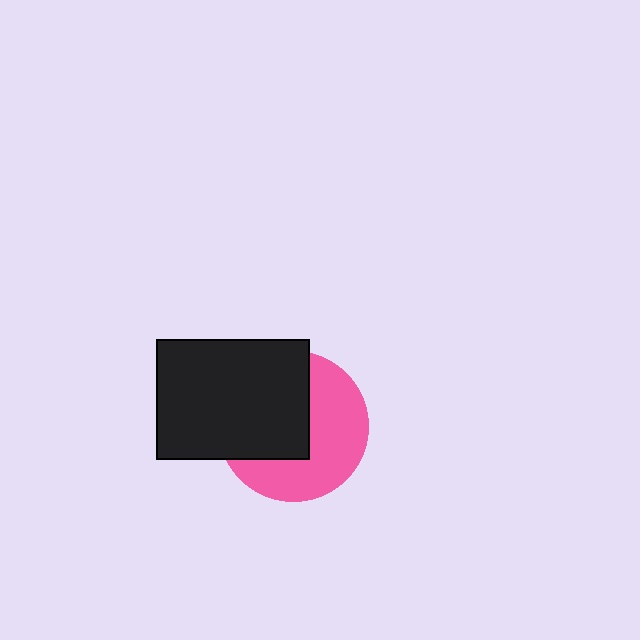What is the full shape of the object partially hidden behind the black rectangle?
The partially hidden object is a pink circle.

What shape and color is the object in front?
The object in front is a black rectangle.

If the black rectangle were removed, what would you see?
You would see the complete pink circle.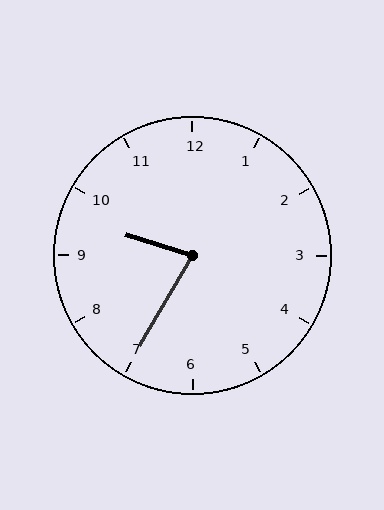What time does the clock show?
9:35.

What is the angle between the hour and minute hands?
Approximately 78 degrees.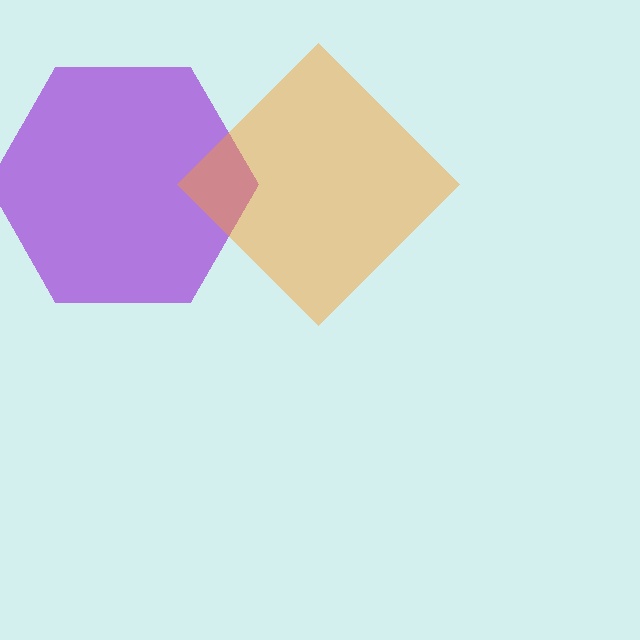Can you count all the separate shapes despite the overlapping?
Yes, there are 2 separate shapes.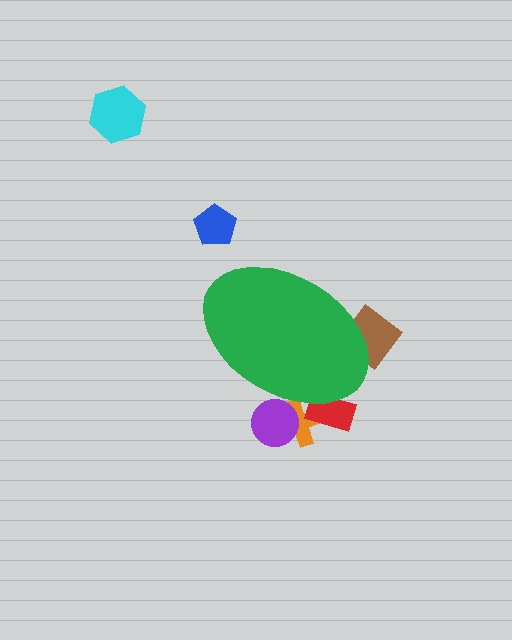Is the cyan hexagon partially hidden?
No, the cyan hexagon is fully visible.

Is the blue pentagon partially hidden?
No, the blue pentagon is fully visible.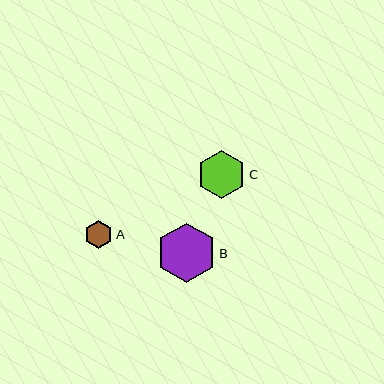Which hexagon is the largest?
Hexagon B is the largest with a size of approximately 59 pixels.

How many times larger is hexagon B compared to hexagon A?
Hexagon B is approximately 2.1 times the size of hexagon A.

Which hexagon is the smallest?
Hexagon A is the smallest with a size of approximately 28 pixels.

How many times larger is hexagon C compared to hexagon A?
Hexagon C is approximately 1.7 times the size of hexagon A.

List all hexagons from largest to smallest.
From largest to smallest: B, C, A.